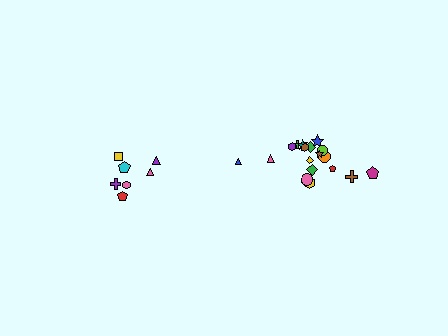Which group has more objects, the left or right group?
The right group.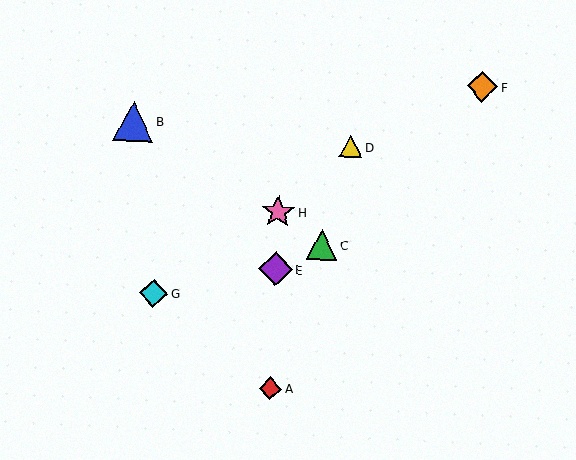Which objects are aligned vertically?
Objects A, E, H are aligned vertically.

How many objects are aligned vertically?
3 objects (A, E, H) are aligned vertically.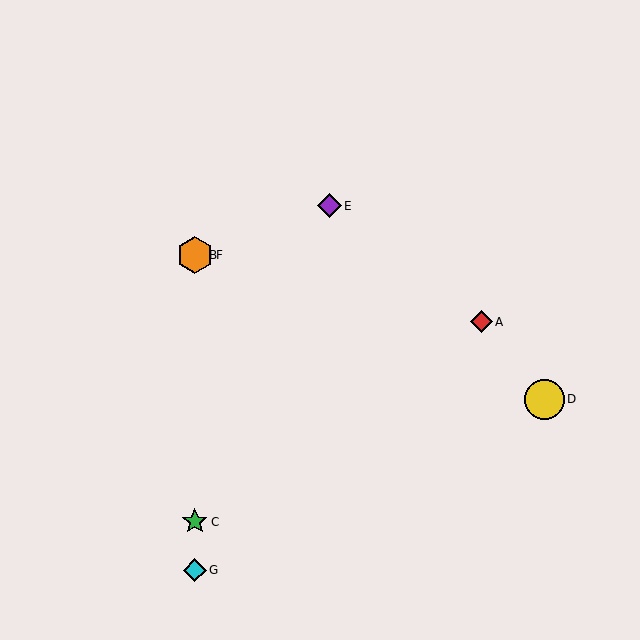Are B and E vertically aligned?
No, B is at x≈195 and E is at x≈329.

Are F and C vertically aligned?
Yes, both are at x≈195.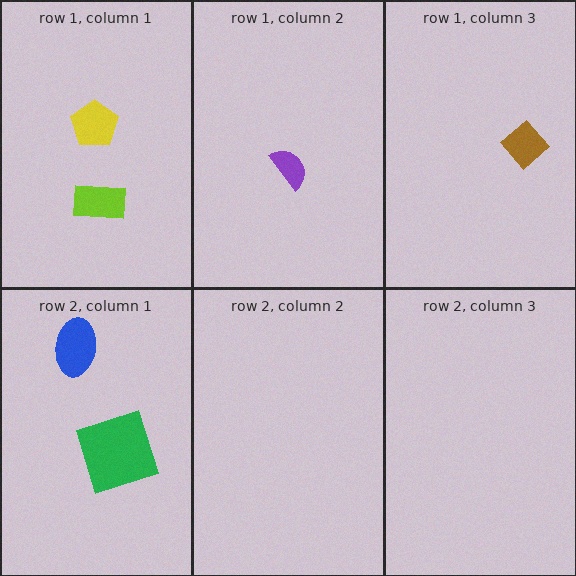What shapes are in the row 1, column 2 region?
The purple semicircle.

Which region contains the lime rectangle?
The row 1, column 1 region.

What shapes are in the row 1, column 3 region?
The brown diamond.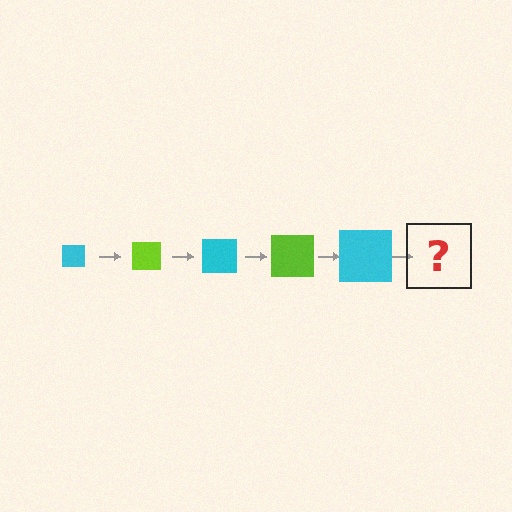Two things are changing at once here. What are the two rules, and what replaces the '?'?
The two rules are that the square grows larger each step and the color cycles through cyan and lime. The '?' should be a lime square, larger than the previous one.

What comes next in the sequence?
The next element should be a lime square, larger than the previous one.